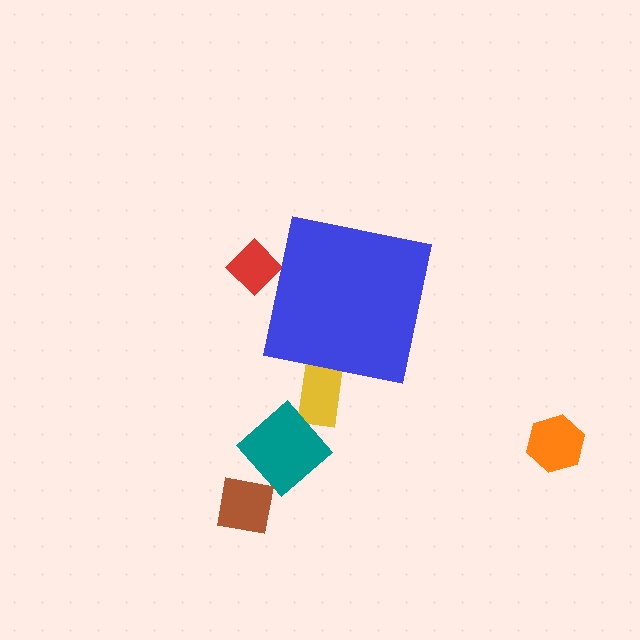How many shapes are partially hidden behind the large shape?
2 shapes are partially hidden.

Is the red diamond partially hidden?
Yes, the red diamond is partially hidden behind the blue square.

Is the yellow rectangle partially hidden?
Yes, the yellow rectangle is partially hidden behind the blue square.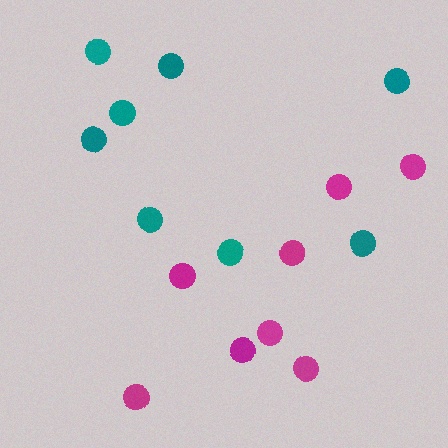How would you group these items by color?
There are 2 groups: one group of teal circles (8) and one group of magenta circles (8).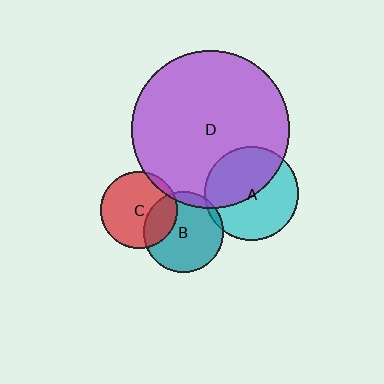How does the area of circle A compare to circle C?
Approximately 1.5 times.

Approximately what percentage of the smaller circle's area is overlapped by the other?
Approximately 5%.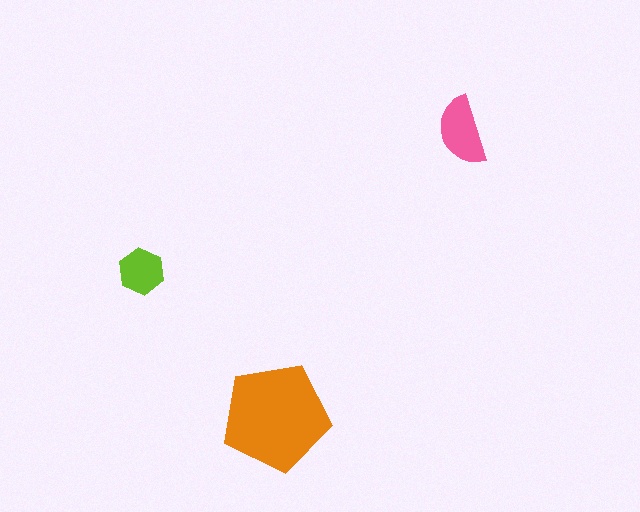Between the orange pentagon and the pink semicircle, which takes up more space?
The orange pentagon.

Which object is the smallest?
The lime hexagon.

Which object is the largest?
The orange pentagon.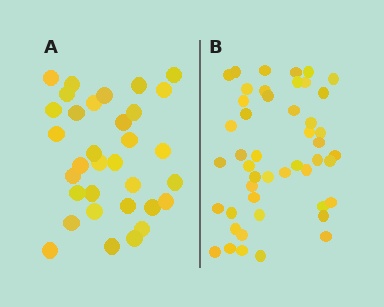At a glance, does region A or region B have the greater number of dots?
Region B (the right region) has more dots.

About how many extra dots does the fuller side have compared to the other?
Region B has approximately 15 more dots than region A.